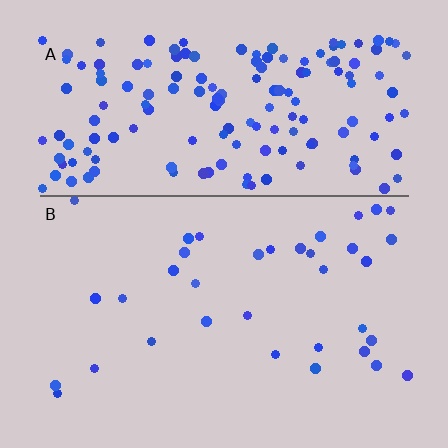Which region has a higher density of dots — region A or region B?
A (the top).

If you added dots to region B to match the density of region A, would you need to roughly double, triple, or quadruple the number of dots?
Approximately quadruple.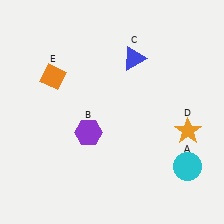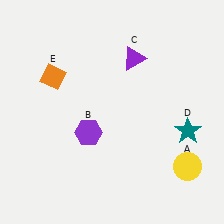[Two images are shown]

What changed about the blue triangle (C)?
In Image 1, C is blue. In Image 2, it changed to purple.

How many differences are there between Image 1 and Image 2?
There are 3 differences between the two images.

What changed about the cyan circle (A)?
In Image 1, A is cyan. In Image 2, it changed to yellow.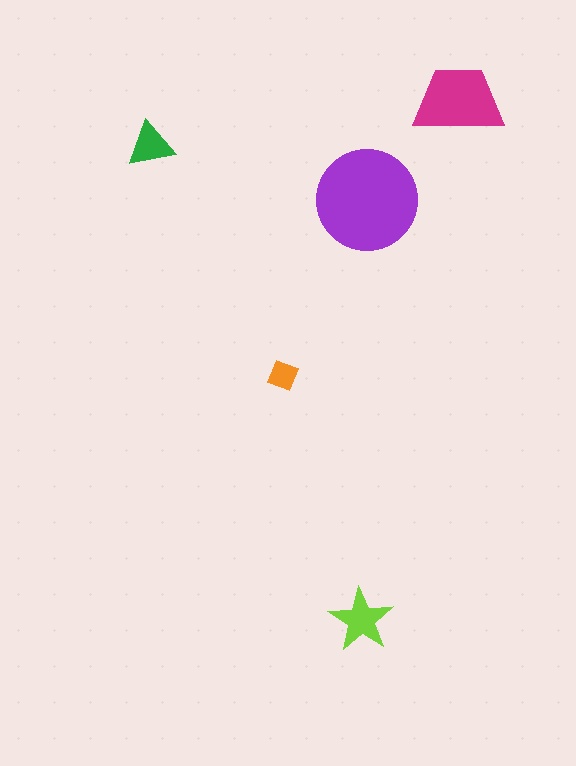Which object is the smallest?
The orange diamond.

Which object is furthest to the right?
The magenta trapezoid is rightmost.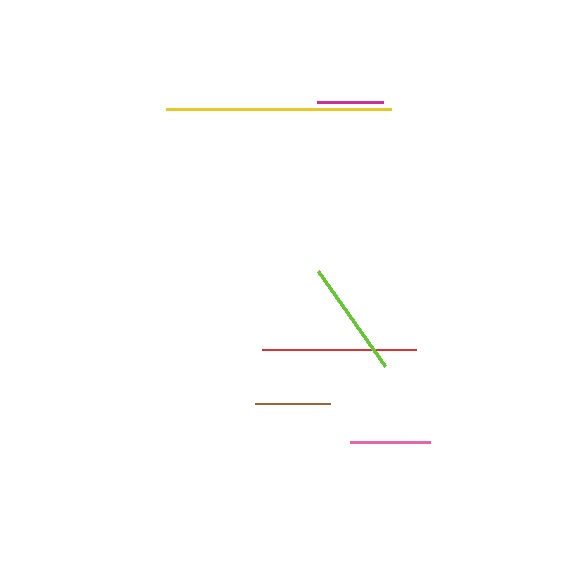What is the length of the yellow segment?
The yellow segment is approximately 226 pixels long.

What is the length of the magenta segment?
The magenta segment is approximately 66 pixels long.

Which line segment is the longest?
The yellow line is the longest at approximately 226 pixels.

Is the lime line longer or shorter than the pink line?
The lime line is longer than the pink line.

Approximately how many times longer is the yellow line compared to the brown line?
The yellow line is approximately 3.0 times the length of the brown line.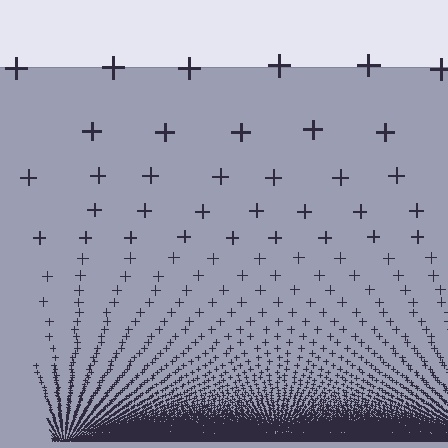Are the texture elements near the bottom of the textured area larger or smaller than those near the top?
Smaller. The gradient is inverted — elements near the bottom are smaller and denser.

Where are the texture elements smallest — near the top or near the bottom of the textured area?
Near the bottom.